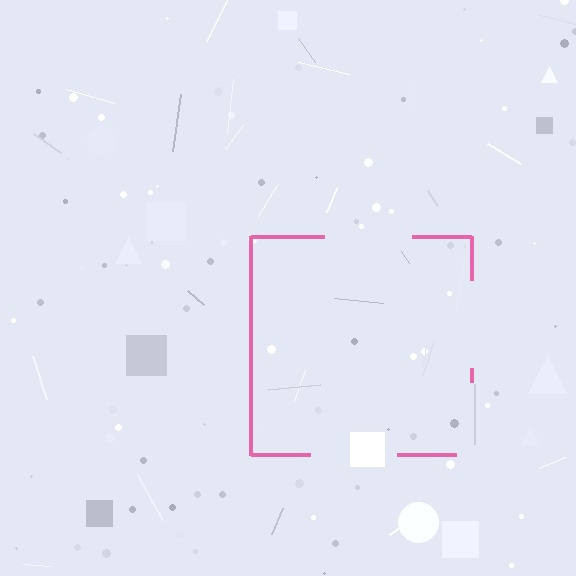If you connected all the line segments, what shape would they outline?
They would outline a square.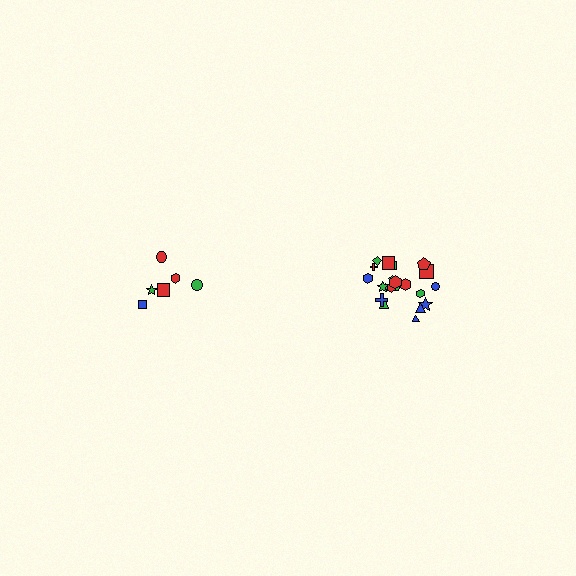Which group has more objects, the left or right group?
The right group.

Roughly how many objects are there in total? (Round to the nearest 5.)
Roughly 30 objects in total.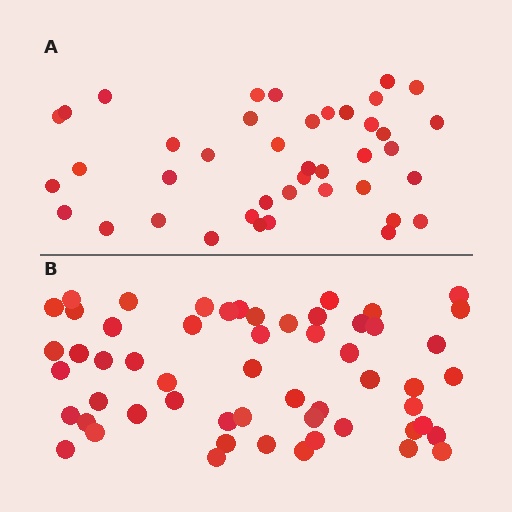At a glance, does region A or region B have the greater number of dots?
Region B (the bottom region) has more dots.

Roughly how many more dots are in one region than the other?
Region B has approximately 15 more dots than region A.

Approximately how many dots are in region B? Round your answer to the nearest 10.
About 60 dots. (The exact count is 56, which rounds to 60.)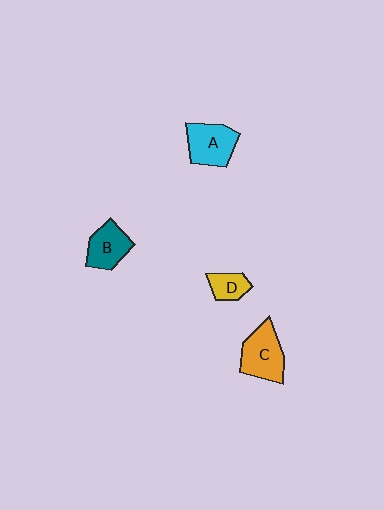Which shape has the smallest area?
Shape D (yellow).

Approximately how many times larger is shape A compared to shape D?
Approximately 1.9 times.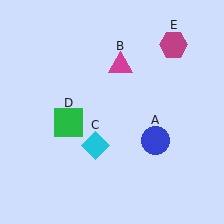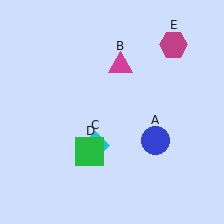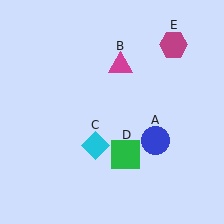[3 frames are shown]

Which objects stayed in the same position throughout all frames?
Blue circle (object A) and magenta triangle (object B) and cyan diamond (object C) and magenta hexagon (object E) remained stationary.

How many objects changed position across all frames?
1 object changed position: green square (object D).